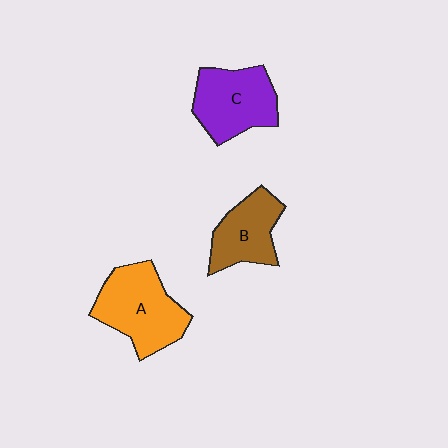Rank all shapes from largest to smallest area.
From largest to smallest: A (orange), C (purple), B (brown).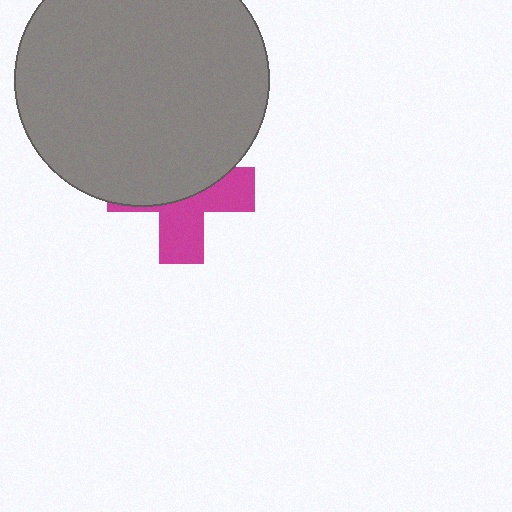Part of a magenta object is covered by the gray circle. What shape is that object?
It is a cross.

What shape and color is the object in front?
The object in front is a gray circle.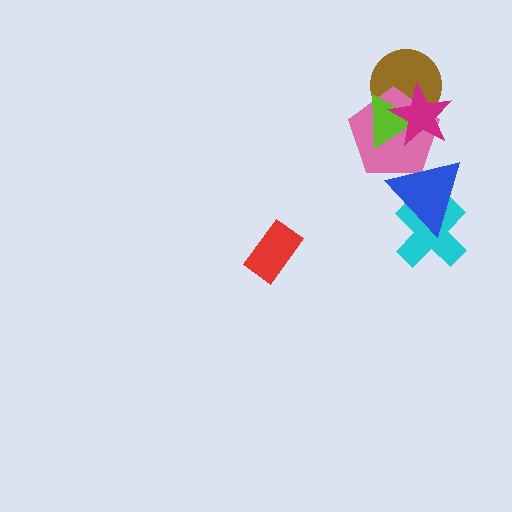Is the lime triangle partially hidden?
Yes, it is partially covered by another shape.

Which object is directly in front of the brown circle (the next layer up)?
The pink pentagon is directly in front of the brown circle.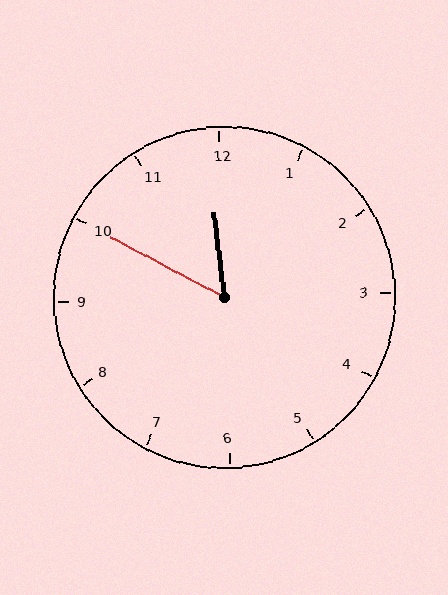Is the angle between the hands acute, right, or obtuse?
It is acute.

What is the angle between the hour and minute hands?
Approximately 55 degrees.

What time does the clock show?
11:50.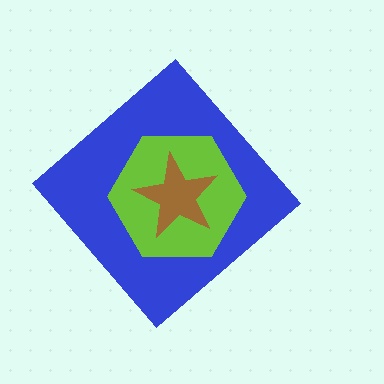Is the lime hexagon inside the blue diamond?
Yes.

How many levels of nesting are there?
3.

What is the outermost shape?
The blue diamond.